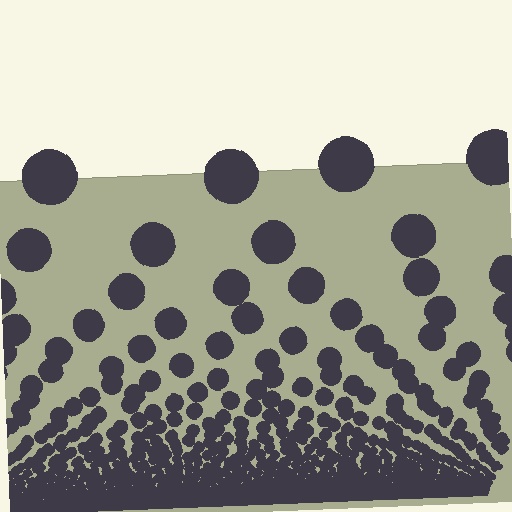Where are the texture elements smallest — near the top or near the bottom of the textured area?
Near the bottom.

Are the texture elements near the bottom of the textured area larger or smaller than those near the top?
Smaller. The gradient is inverted — elements near the bottom are smaller and denser.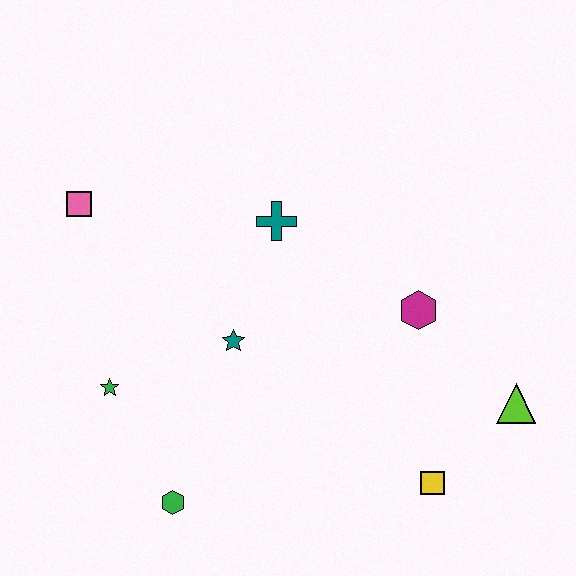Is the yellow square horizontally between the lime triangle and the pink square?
Yes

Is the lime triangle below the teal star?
Yes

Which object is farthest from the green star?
The lime triangle is farthest from the green star.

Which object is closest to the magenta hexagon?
The lime triangle is closest to the magenta hexagon.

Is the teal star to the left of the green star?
No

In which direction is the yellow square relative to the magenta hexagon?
The yellow square is below the magenta hexagon.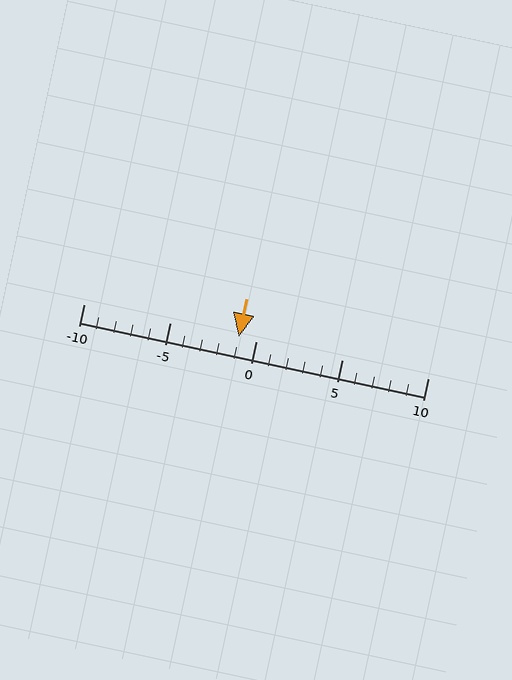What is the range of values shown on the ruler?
The ruler shows values from -10 to 10.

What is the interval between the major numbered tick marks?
The major tick marks are spaced 5 units apart.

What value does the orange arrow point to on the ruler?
The orange arrow points to approximately -1.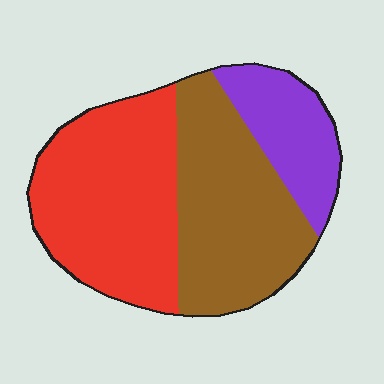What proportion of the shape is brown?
Brown covers around 40% of the shape.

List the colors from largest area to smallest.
From largest to smallest: red, brown, purple.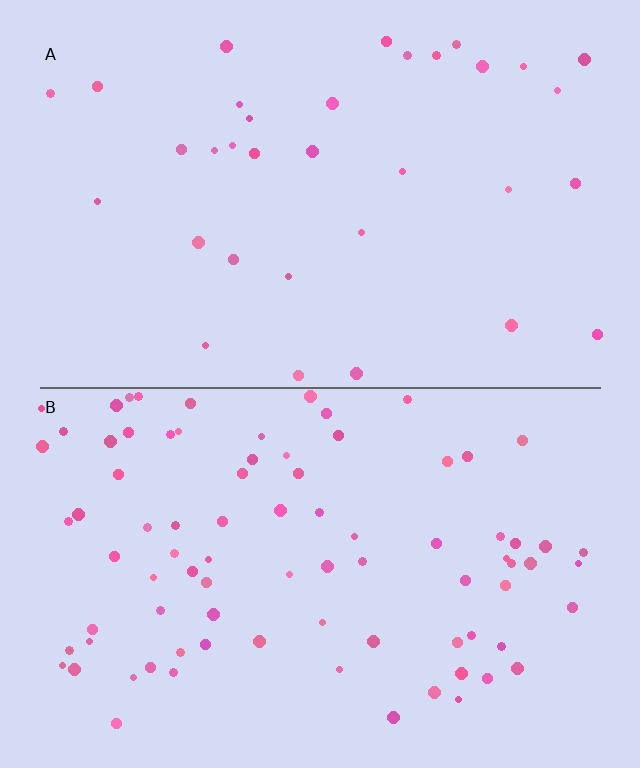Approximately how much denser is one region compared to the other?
Approximately 2.5× — region B over region A.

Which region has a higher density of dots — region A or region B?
B (the bottom).